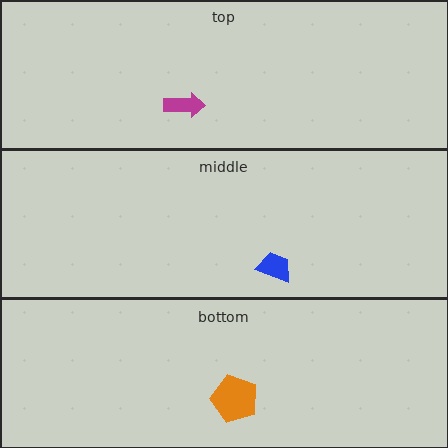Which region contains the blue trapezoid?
The middle region.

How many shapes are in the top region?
1.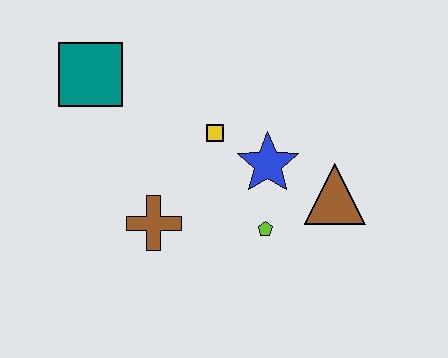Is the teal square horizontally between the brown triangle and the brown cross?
No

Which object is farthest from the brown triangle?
The teal square is farthest from the brown triangle.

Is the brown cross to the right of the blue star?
No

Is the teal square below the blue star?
No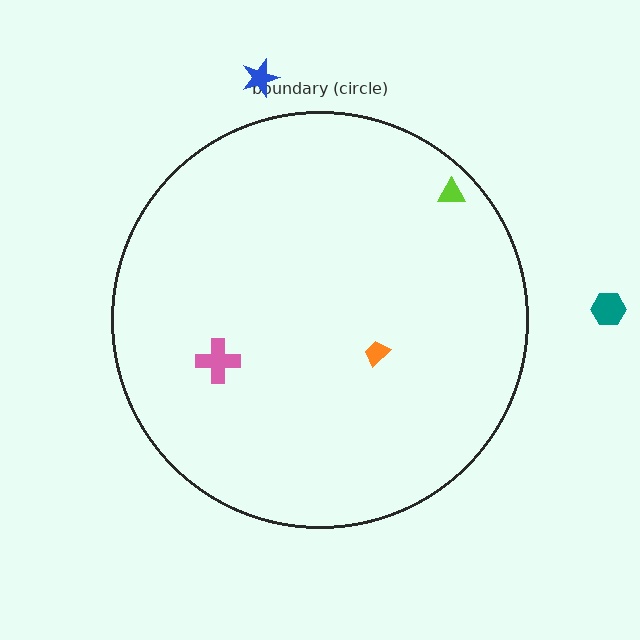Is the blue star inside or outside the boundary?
Outside.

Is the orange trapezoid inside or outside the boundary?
Inside.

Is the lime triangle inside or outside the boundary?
Inside.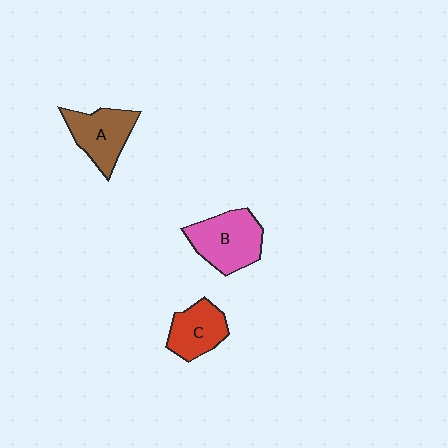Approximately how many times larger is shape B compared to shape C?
Approximately 1.4 times.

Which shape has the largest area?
Shape B (pink).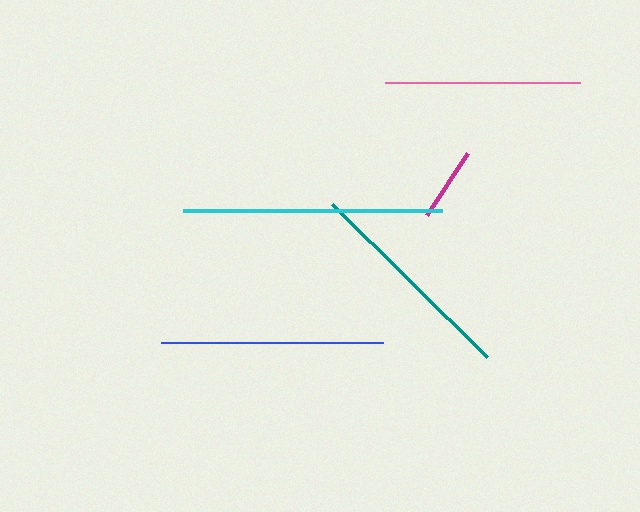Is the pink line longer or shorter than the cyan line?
The cyan line is longer than the pink line.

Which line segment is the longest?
The cyan line is the longest at approximately 259 pixels.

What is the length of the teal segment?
The teal segment is approximately 218 pixels long.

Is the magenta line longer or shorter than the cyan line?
The cyan line is longer than the magenta line.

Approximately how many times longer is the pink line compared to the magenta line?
The pink line is approximately 2.6 times the length of the magenta line.